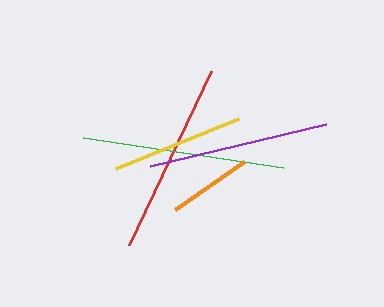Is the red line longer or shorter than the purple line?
The red line is longer than the purple line.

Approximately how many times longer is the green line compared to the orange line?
The green line is approximately 2.4 times the length of the orange line.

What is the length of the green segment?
The green segment is approximately 202 pixels long.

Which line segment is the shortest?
The orange line is the shortest at approximately 84 pixels.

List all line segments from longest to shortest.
From longest to shortest: green, red, purple, yellow, orange.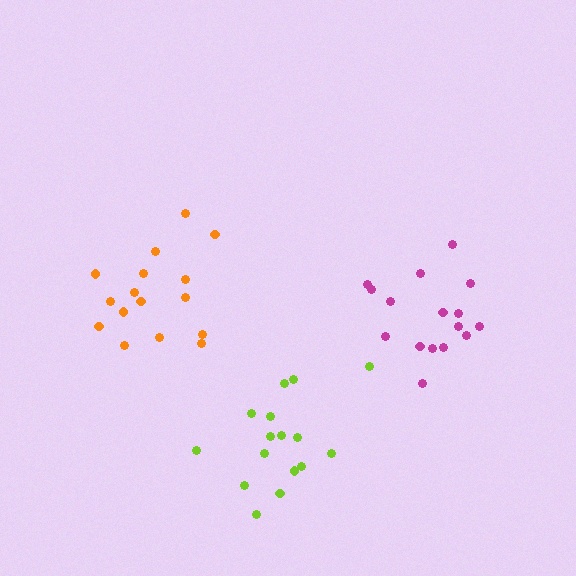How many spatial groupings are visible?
There are 3 spatial groupings.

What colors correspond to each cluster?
The clusters are colored: orange, lime, magenta.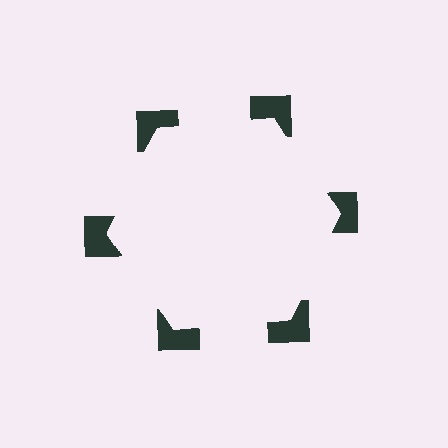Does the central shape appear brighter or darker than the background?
It typically appears slightly brighter than the background, even though no actual brightness change is drawn.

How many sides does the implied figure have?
6 sides.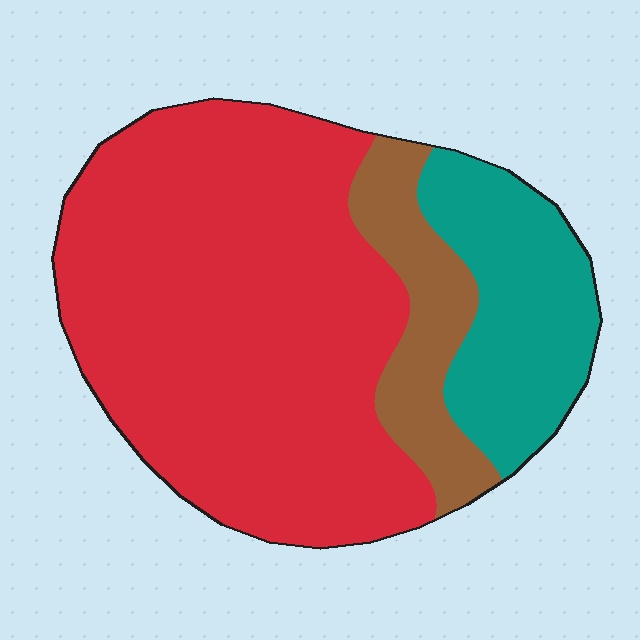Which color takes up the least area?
Brown, at roughly 15%.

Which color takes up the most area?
Red, at roughly 65%.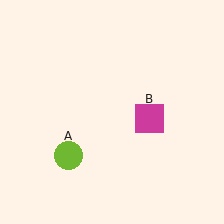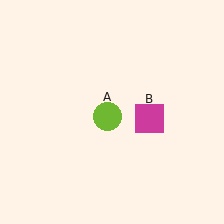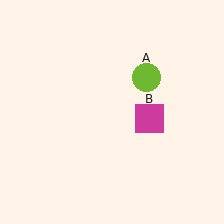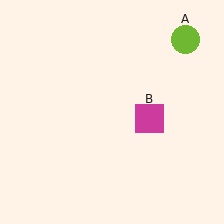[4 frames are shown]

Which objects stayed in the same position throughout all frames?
Magenta square (object B) remained stationary.